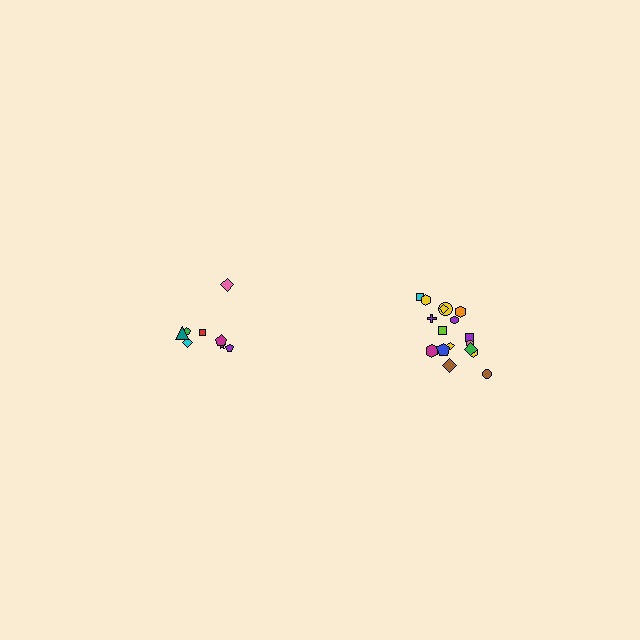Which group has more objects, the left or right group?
The right group.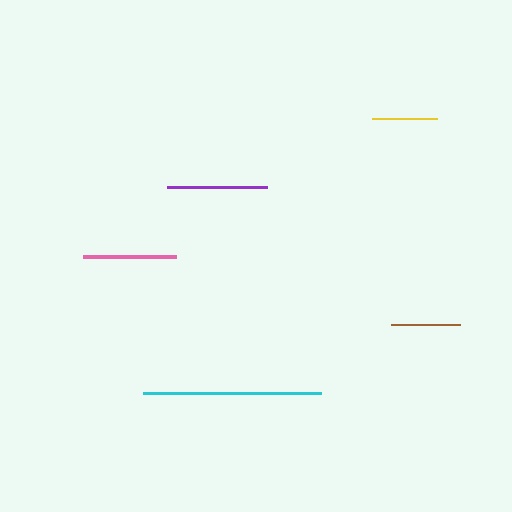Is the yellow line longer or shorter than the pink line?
The pink line is longer than the yellow line.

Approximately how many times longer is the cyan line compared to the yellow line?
The cyan line is approximately 2.7 times the length of the yellow line.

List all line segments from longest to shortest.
From longest to shortest: cyan, purple, pink, brown, yellow.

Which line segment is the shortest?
The yellow line is the shortest at approximately 65 pixels.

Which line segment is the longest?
The cyan line is the longest at approximately 177 pixels.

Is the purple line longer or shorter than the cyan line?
The cyan line is longer than the purple line.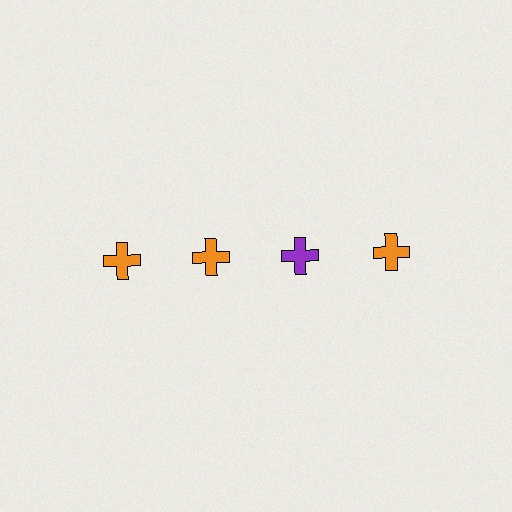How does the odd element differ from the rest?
It has a different color: purple instead of orange.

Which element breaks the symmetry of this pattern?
The purple cross in the top row, center column breaks the symmetry. All other shapes are orange crosses.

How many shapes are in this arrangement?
There are 4 shapes arranged in a grid pattern.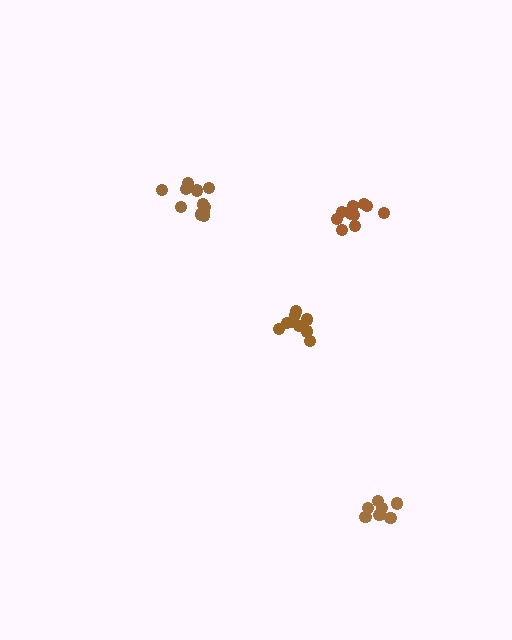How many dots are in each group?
Group 1: 11 dots, Group 2: 7 dots, Group 3: 11 dots, Group 4: 9 dots (38 total).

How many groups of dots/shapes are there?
There are 4 groups.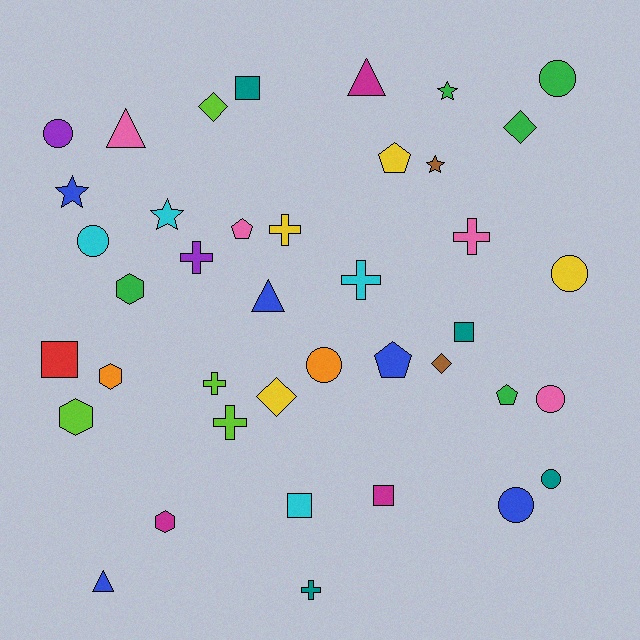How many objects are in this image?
There are 40 objects.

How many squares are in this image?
There are 5 squares.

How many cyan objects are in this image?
There are 4 cyan objects.